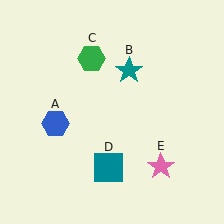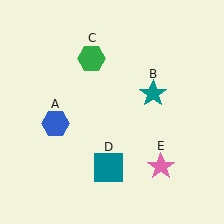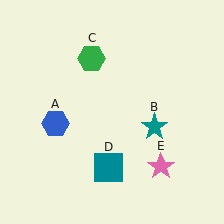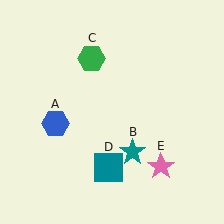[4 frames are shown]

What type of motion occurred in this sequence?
The teal star (object B) rotated clockwise around the center of the scene.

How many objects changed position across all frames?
1 object changed position: teal star (object B).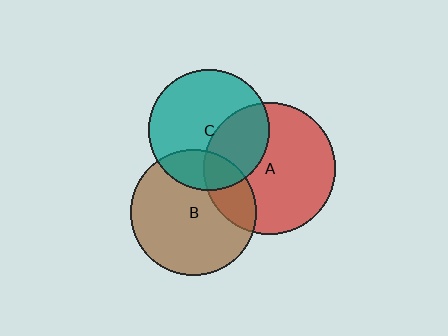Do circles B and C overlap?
Yes.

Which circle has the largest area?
Circle A (red).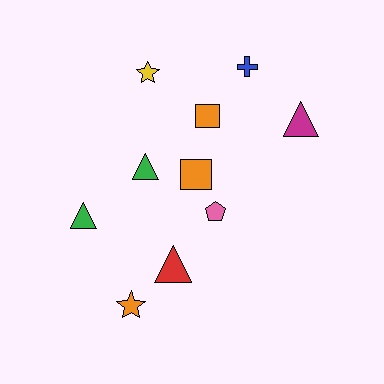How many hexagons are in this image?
There are no hexagons.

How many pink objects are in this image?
There is 1 pink object.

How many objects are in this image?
There are 10 objects.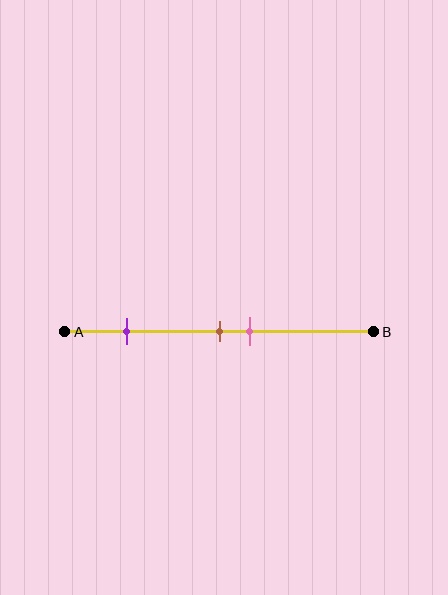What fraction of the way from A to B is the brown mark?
The brown mark is approximately 50% (0.5) of the way from A to B.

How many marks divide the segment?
There are 3 marks dividing the segment.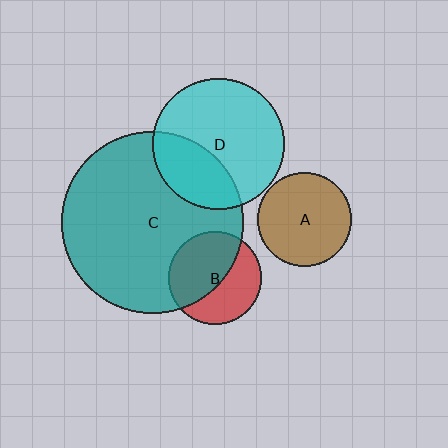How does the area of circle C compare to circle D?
Approximately 1.9 times.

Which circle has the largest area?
Circle C (teal).